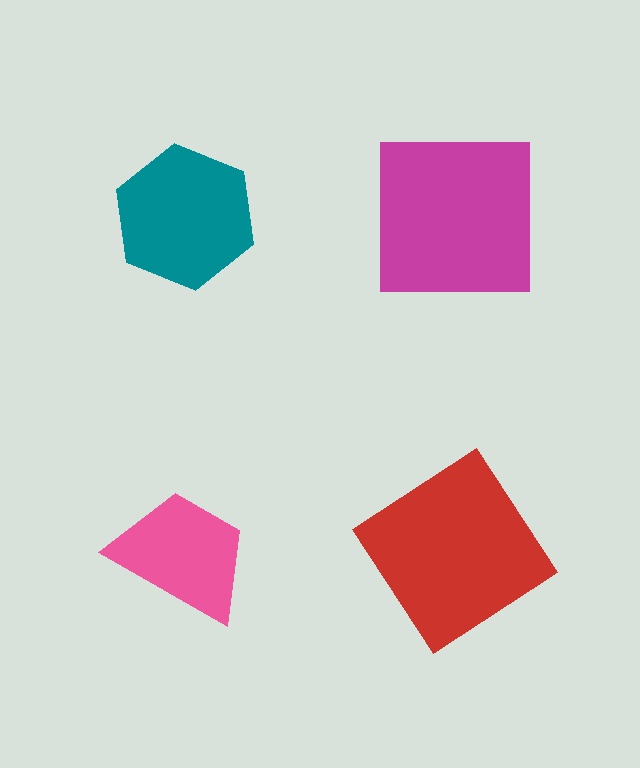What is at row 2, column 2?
A red diamond.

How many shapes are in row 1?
2 shapes.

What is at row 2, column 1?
A pink trapezoid.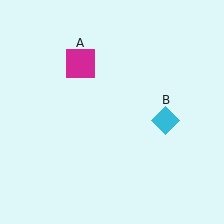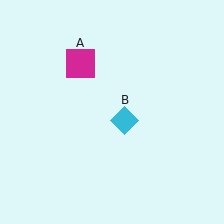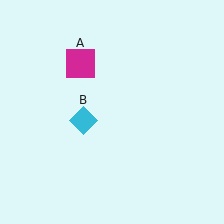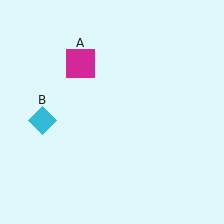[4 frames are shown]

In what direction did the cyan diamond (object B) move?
The cyan diamond (object B) moved left.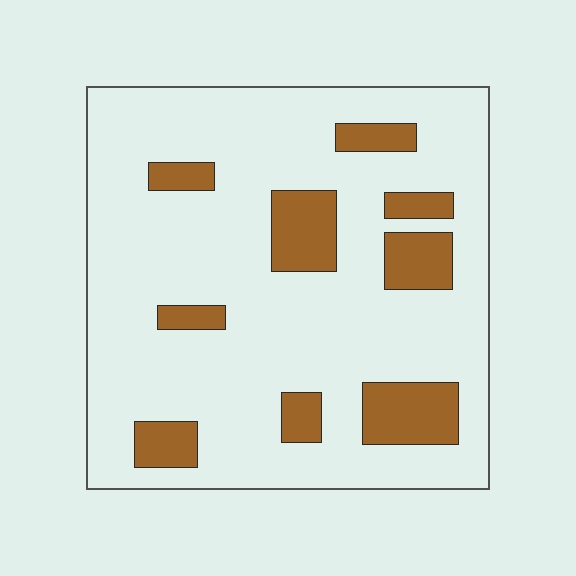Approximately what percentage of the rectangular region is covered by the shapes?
Approximately 15%.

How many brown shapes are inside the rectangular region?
9.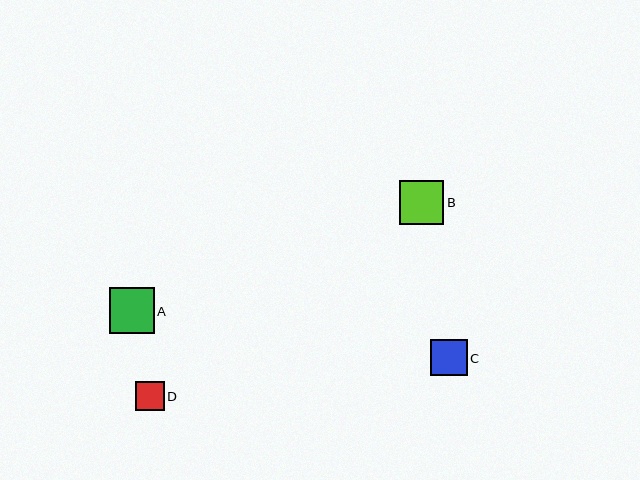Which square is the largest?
Square A is the largest with a size of approximately 45 pixels.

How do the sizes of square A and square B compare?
Square A and square B are approximately the same size.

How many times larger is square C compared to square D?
Square C is approximately 1.3 times the size of square D.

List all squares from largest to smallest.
From largest to smallest: A, B, C, D.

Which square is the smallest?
Square D is the smallest with a size of approximately 29 pixels.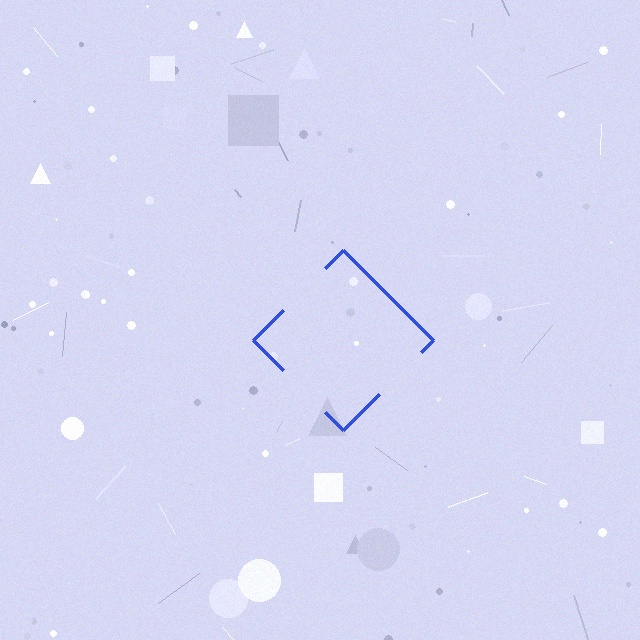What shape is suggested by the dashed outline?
The dashed outline suggests a diamond.